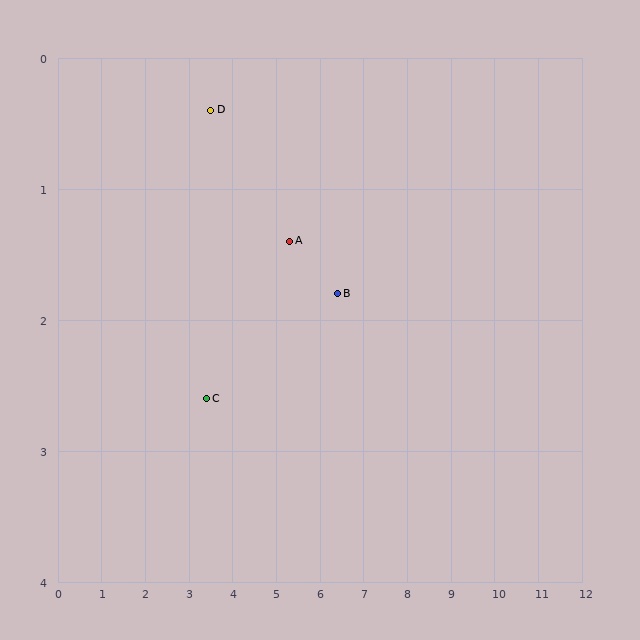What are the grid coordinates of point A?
Point A is at approximately (5.3, 1.4).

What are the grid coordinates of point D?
Point D is at approximately (3.5, 0.4).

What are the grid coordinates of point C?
Point C is at approximately (3.4, 2.6).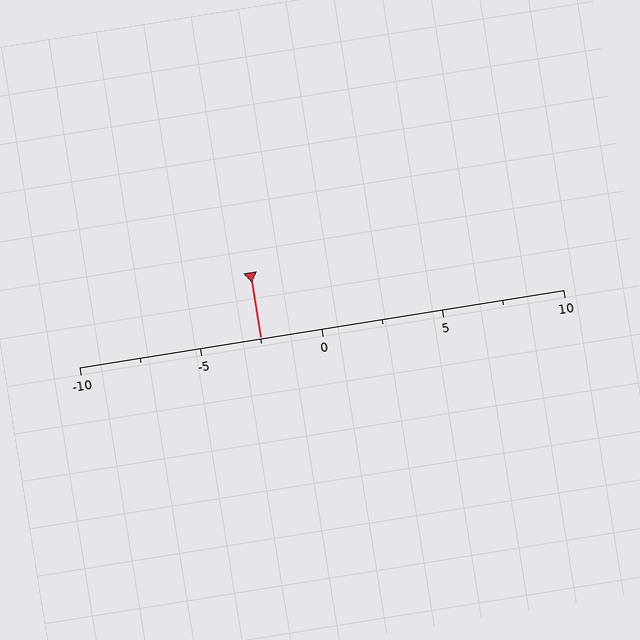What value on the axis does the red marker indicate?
The marker indicates approximately -2.5.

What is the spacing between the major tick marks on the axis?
The major ticks are spaced 5 apart.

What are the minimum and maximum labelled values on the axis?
The axis runs from -10 to 10.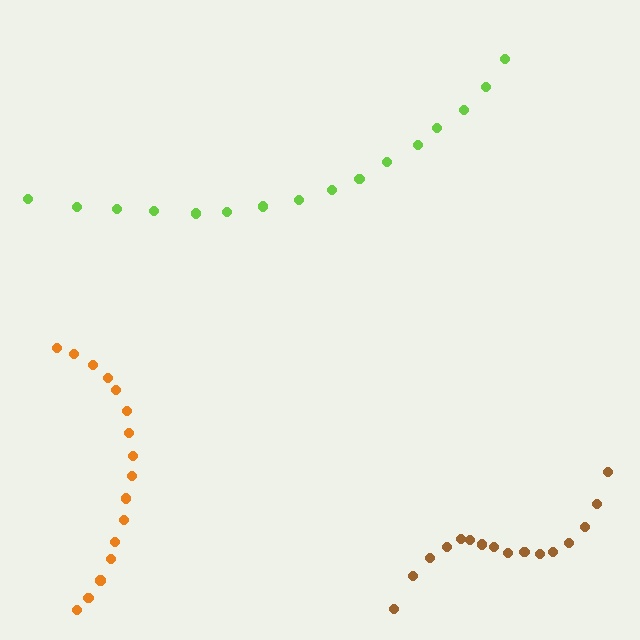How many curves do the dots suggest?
There are 3 distinct paths.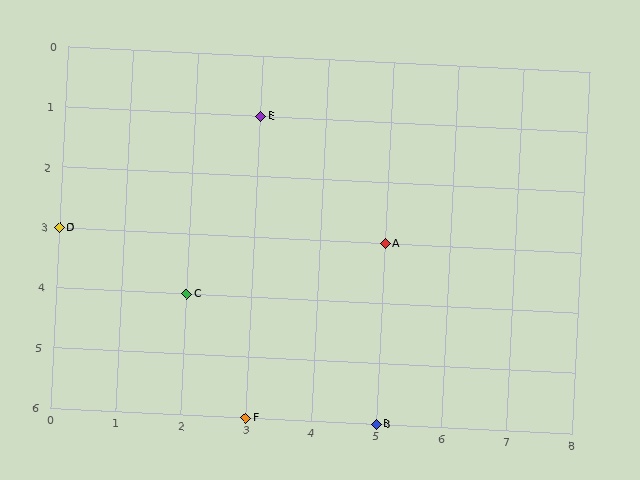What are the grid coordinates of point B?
Point B is at grid coordinates (5, 6).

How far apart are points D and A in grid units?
Points D and A are 5 columns apart.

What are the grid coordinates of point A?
Point A is at grid coordinates (5, 3).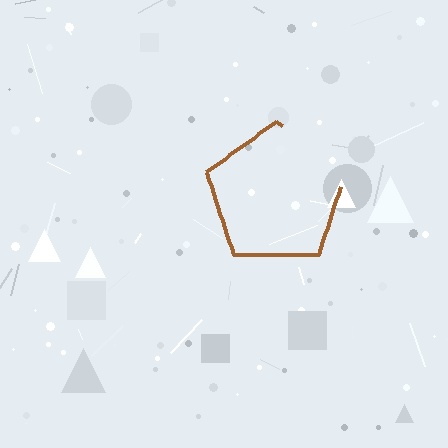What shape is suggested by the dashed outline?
The dashed outline suggests a pentagon.